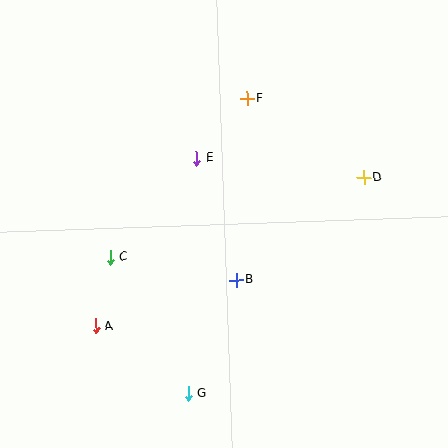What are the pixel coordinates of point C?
Point C is at (110, 257).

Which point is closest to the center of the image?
Point B at (236, 280) is closest to the center.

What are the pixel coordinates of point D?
Point D is at (363, 177).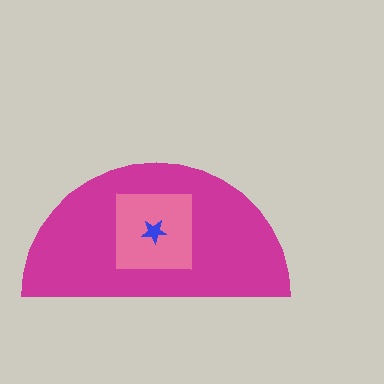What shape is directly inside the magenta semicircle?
The pink square.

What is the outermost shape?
The magenta semicircle.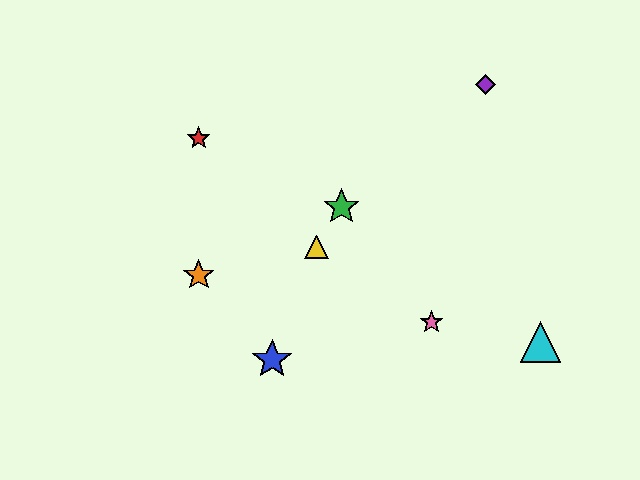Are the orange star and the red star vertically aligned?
Yes, both are at x≈199.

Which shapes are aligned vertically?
The red star, the orange star are aligned vertically.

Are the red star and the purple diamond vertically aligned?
No, the red star is at x≈199 and the purple diamond is at x≈486.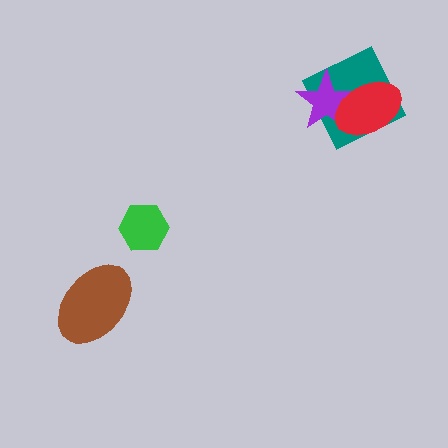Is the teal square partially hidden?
Yes, it is partially covered by another shape.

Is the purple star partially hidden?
Yes, it is partially covered by another shape.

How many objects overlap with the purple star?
2 objects overlap with the purple star.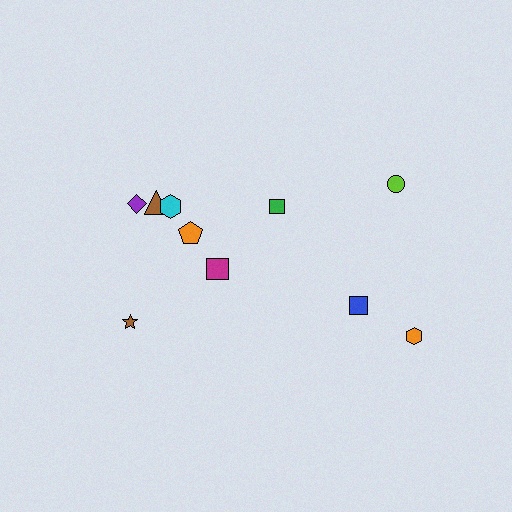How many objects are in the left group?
There are 6 objects.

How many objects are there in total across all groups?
There are 10 objects.